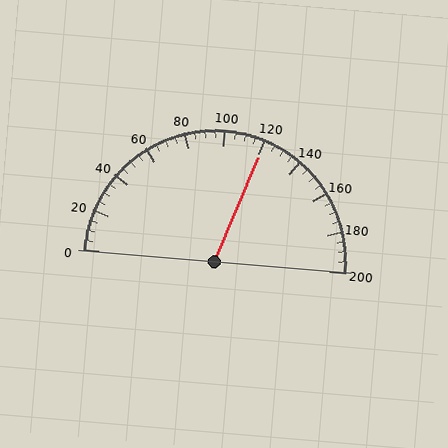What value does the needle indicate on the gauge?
The needle indicates approximately 120.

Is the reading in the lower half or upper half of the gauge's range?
The reading is in the upper half of the range (0 to 200).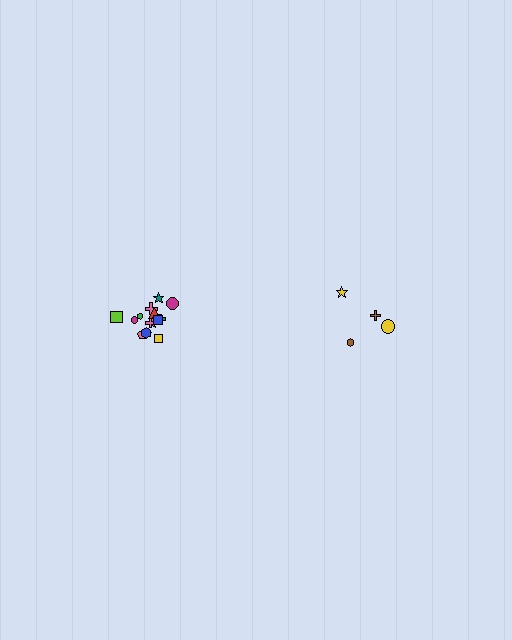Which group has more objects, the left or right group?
The left group.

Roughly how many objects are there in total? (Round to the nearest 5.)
Roughly 20 objects in total.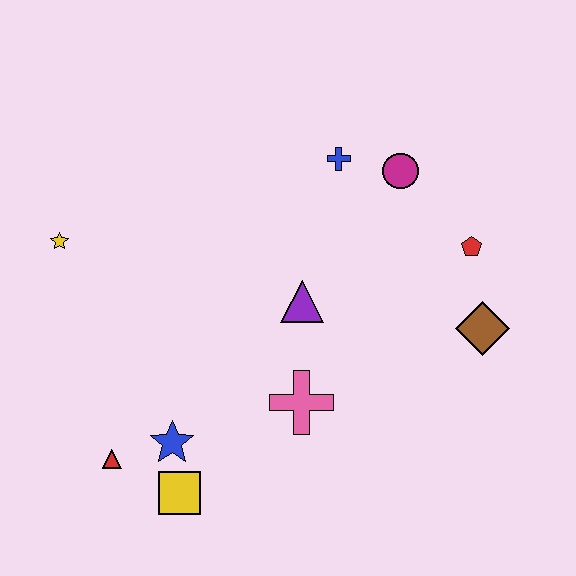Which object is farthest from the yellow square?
The magenta circle is farthest from the yellow square.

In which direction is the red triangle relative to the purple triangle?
The red triangle is to the left of the purple triangle.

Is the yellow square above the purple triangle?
No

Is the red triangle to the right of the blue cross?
No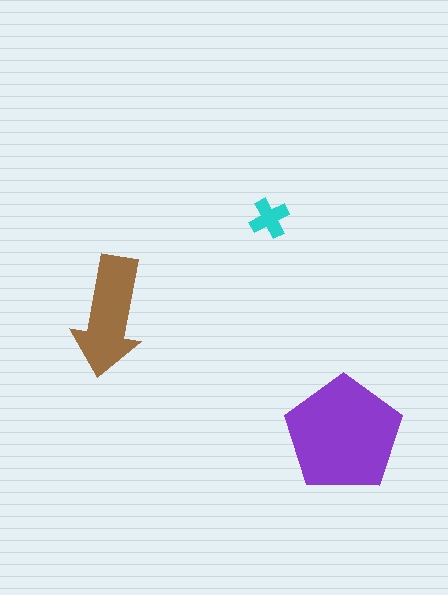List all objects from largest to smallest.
The purple pentagon, the brown arrow, the cyan cross.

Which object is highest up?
The cyan cross is topmost.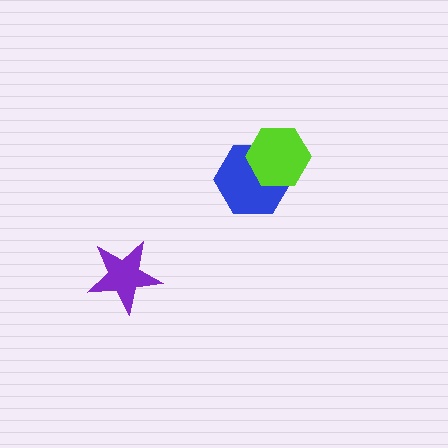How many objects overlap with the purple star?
0 objects overlap with the purple star.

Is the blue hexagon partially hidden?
Yes, it is partially covered by another shape.